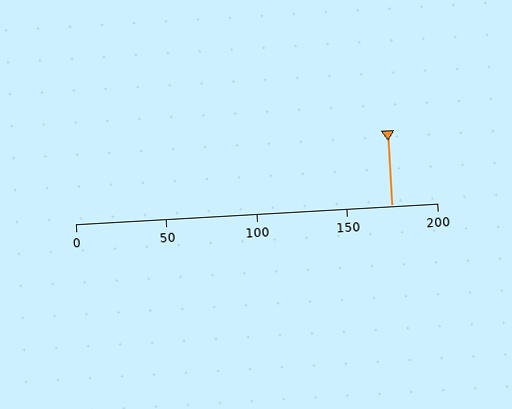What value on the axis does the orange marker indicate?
The marker indicates approximately 175.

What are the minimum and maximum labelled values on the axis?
The axis runs from 0 to 200.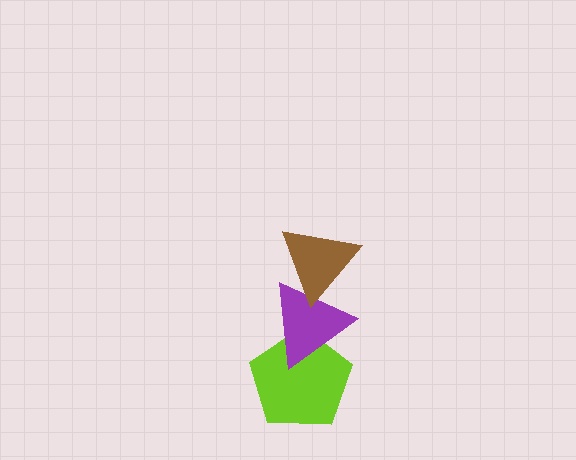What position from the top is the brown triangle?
The brown triangle is 1st from the top.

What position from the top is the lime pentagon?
The lime pentagon is 3rd from the top.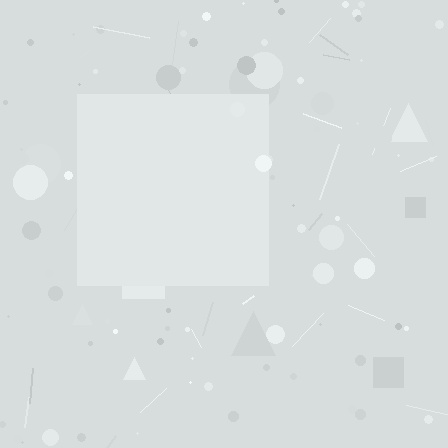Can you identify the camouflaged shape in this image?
The camouflaged shape is a square.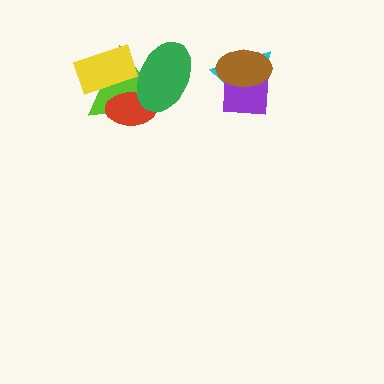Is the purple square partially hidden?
Yes, it is partially covered by another shape.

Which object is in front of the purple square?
The brown ellipse is in front of the purple square.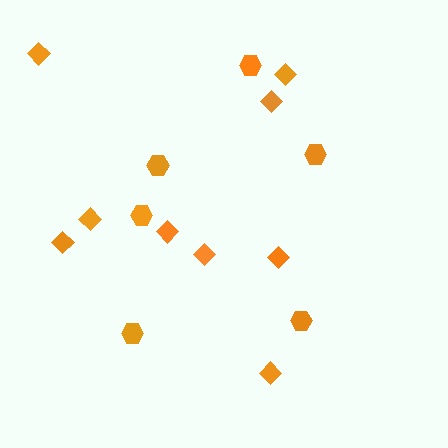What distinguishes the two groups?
There are 2 groups: one group of hexagons (6) and one group of diamonds (9).